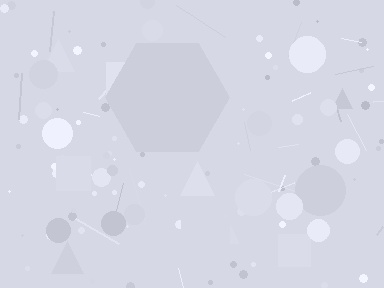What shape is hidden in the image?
A hexagon is hidden in the image.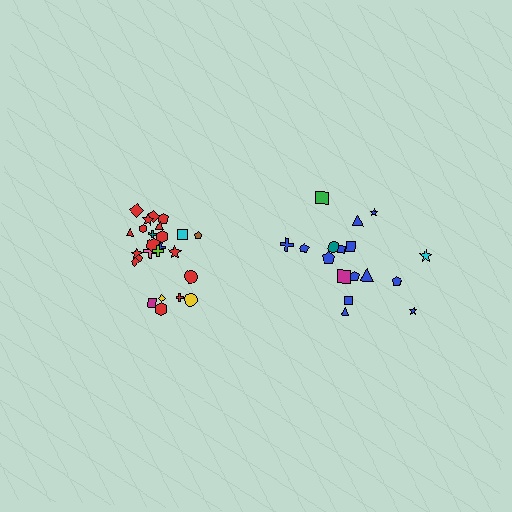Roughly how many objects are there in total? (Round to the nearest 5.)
Roughly 45 objects in total.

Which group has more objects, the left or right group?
The left group.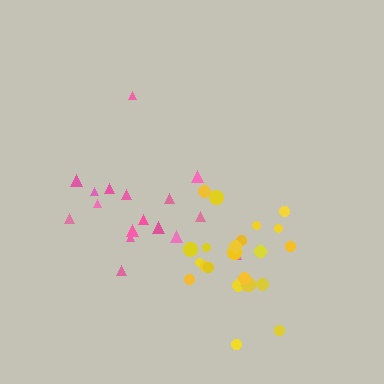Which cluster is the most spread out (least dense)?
Pink.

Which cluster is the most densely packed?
Yellow.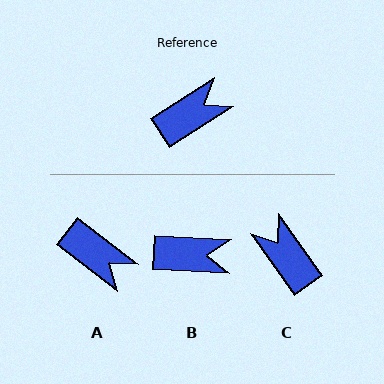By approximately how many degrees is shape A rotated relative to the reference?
Approximately 71 degrees clockwise.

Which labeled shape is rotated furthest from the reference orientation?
C, about 92 degrees away.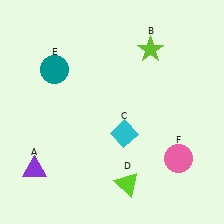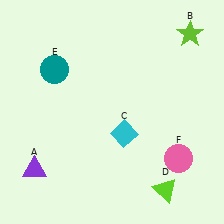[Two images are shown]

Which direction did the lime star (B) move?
The lime star (B) moved right.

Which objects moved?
The objects that moved are: the lime star (B), the lime triangle (D).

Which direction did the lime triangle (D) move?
The lime triangle (D) moved right.